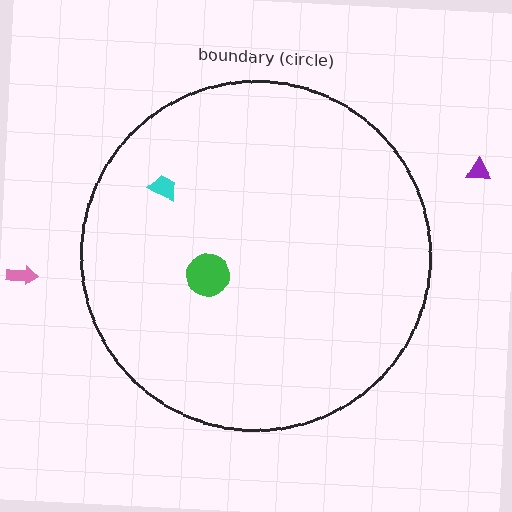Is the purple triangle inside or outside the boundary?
Outside.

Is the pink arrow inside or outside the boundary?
Outside.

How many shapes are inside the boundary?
2 inside, 2 outside.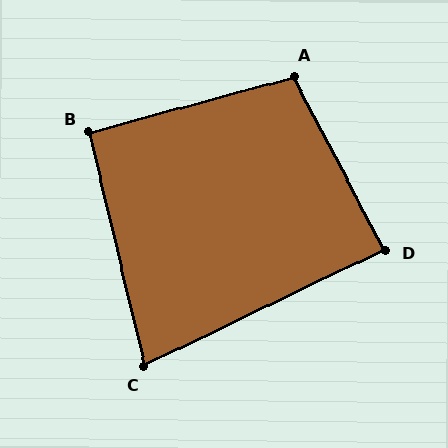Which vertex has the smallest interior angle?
C, at approximately 78 degrees.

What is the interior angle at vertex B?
Approximately 92 degrees (approximately right).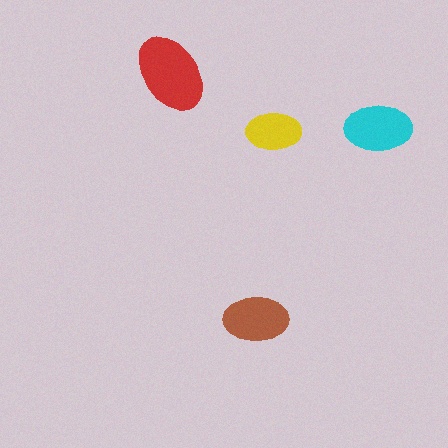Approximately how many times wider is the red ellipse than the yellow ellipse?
About 1.5 times wider.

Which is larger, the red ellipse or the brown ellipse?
The red one.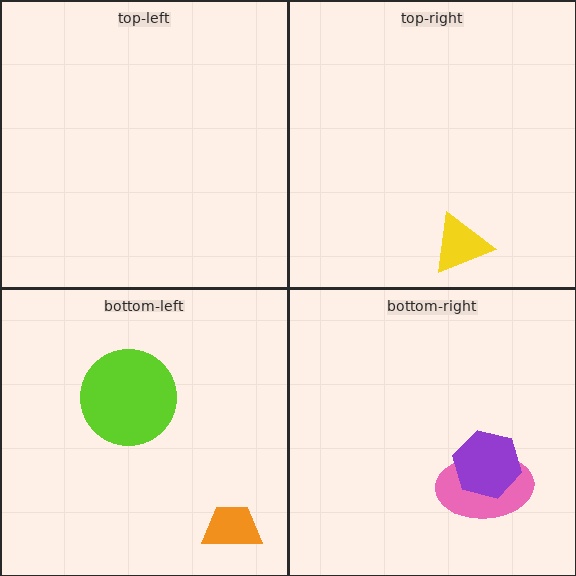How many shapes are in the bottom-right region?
2.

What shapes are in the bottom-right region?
The pink ellipse, the purple hexagon.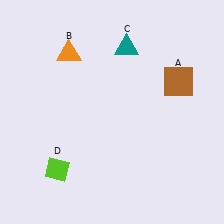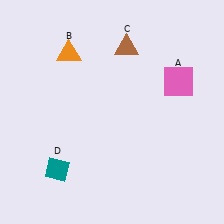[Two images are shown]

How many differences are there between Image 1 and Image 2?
There are 3 differences between the two images.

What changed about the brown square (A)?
In Image 1, A is brown. In Image 2, it changed to pink.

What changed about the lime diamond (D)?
In Image 1, D is lime. In Image 2, it changed to teal.